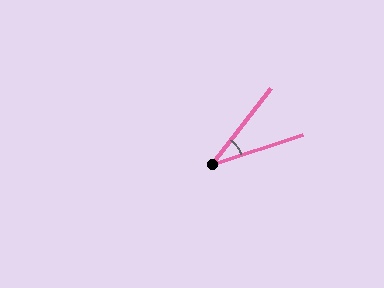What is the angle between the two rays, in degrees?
Approximately 34 degrees.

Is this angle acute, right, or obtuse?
It is acute.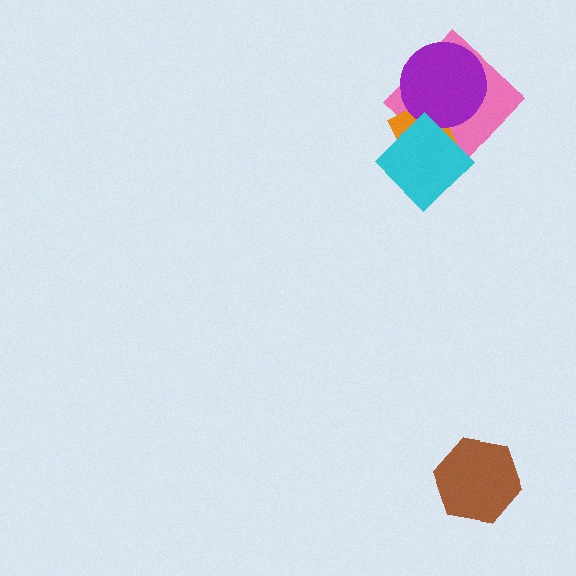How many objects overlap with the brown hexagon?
0 objects overlap with the brown hexagon.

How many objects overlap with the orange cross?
3 objects overlap with the orange cross.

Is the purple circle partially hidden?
Yes, it is partially covered by another shape.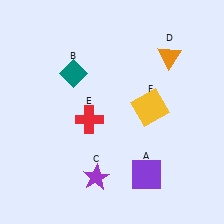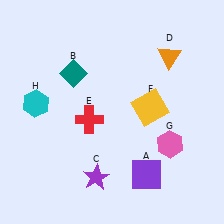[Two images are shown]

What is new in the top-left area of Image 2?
A cyan hexagon (H) was added in the top-left area of Image 2.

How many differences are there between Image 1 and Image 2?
There are 2 differences between the two images.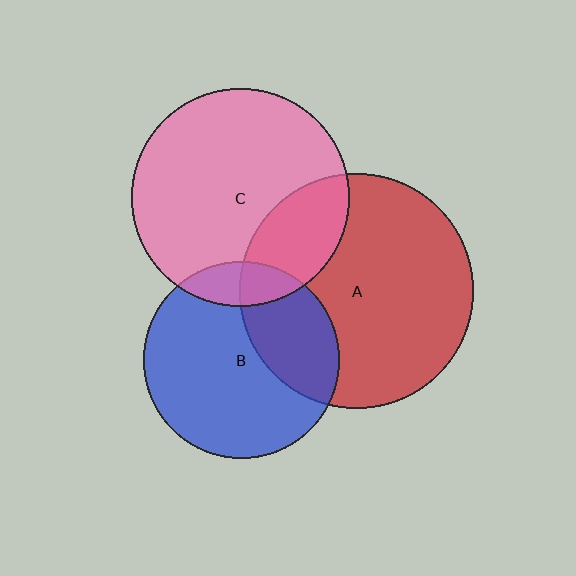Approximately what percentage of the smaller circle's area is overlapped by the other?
Approximately 25%.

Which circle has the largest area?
Circle A (red).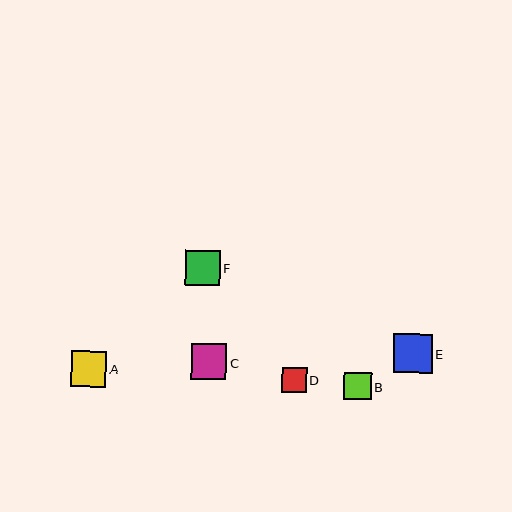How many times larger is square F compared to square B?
Square F is approximately 1.3 times the size of square B.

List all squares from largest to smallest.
From largest to smallest: E, C, A, F, B, D.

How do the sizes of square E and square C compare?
Square E and square C are approximately the same size.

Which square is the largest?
Square E is the largest with a size of approximately 39 pixels.